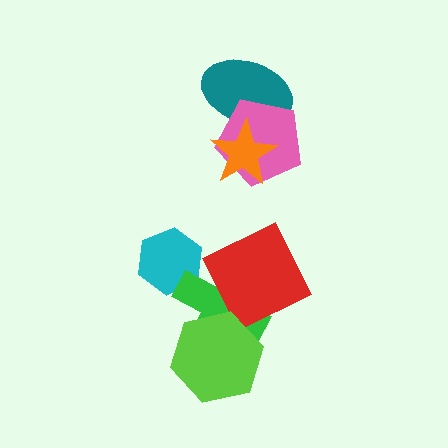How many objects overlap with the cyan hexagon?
1 object overlaps with the cyan hexagon.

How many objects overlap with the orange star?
2 objects overlap with the orange star.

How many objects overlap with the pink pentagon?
2 objects overlap with the pink pentagon.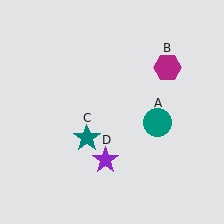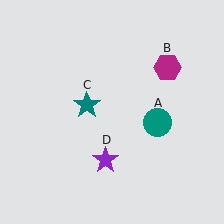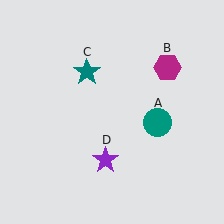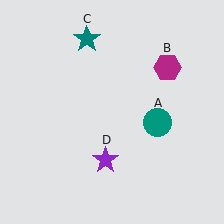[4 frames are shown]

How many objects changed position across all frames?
1 object changed position: teal star (object C).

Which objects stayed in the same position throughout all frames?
Teal circle (object A) and magenta hexagon (object B) and purple star (object D) remained stationary.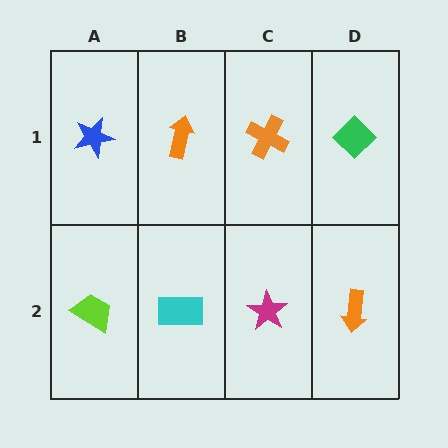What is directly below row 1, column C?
A magenta star.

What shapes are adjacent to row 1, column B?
A cyan rectangle (row 2, column B), a blue star (row 1, column A), an orange cross (row 1, column C).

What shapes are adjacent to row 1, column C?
A magenta star (row 2, column C), an orange arrow (row 1, column B), a green diamond (row 1, column D).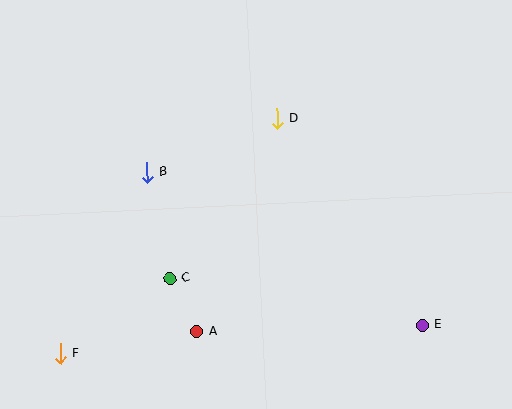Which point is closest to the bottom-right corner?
Point E is closest to the bottom-right corner.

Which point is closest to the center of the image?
Point D at (277, 119) is closest to the center.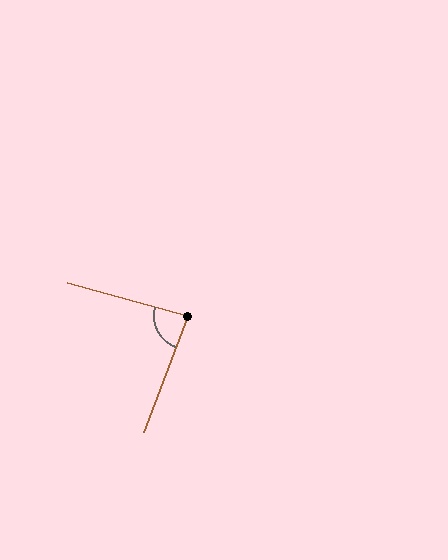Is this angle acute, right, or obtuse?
It is acute.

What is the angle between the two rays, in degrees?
Approximately 85 degrees.